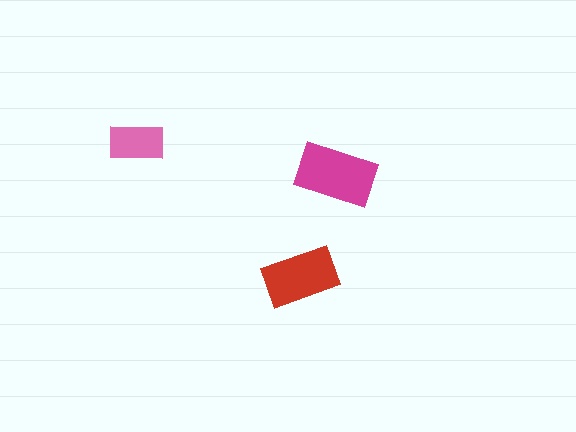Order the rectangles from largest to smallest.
the magenta one, the red one, the pink one.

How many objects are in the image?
There are 3 objects in the image.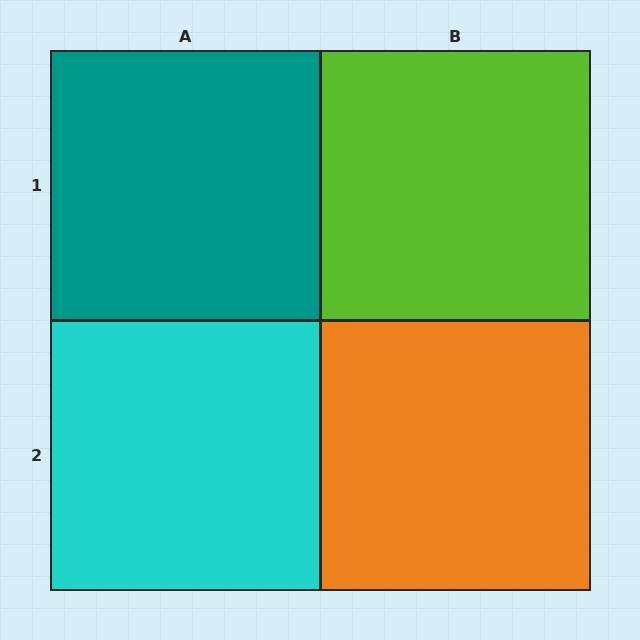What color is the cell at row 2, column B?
Orange.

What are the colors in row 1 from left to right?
Teal, lime.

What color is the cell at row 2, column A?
Cyan.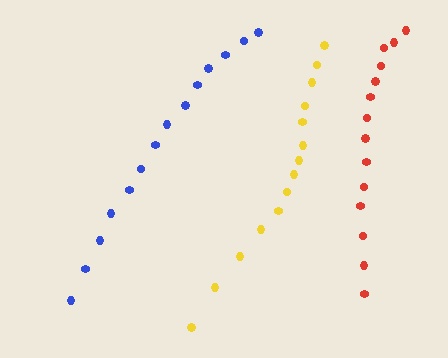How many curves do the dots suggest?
There are 3 distinct paths.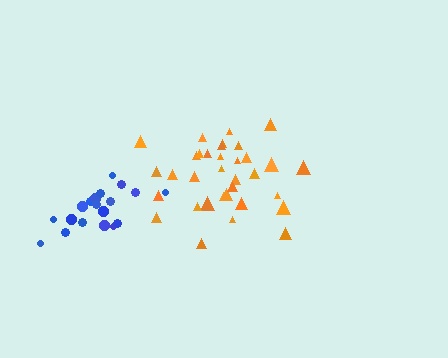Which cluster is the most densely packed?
Orange.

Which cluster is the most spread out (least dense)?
Blue.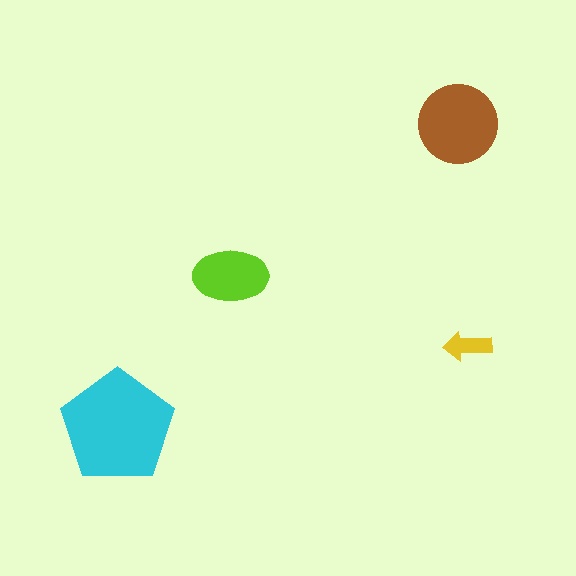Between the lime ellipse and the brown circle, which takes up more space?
The brown circle.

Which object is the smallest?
The yellow arrow.